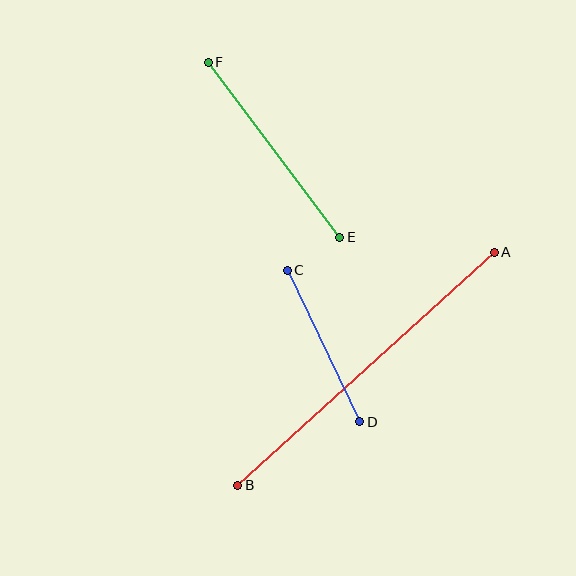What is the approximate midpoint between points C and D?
The midpoint is at approximately (324, 346) pixels.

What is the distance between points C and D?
The distance is approximately 168 pixels.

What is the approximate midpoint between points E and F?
The midpoint is at approximately (274, 150) pixels.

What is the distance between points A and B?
The distance is approximately 347 pixels.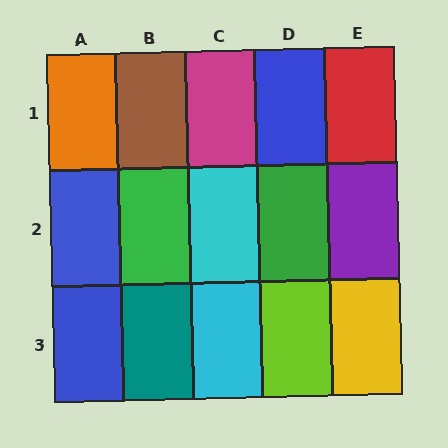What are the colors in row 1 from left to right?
Orange, brown, magenta, blue, red.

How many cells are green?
2 cells are green.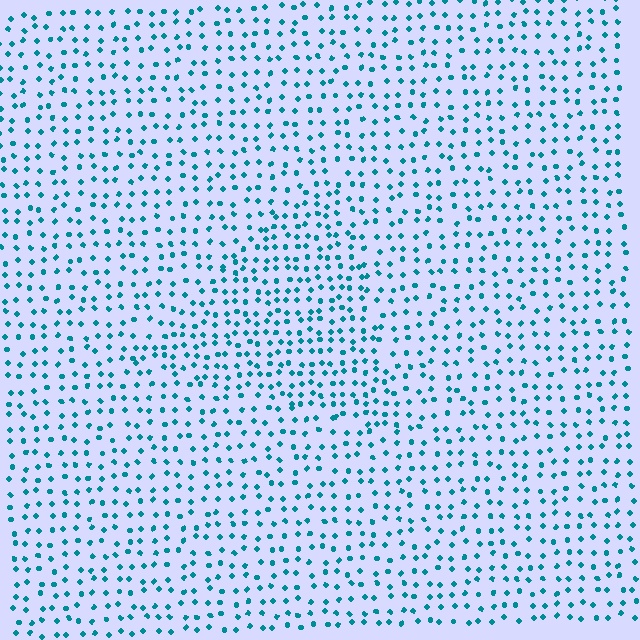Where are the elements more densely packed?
The elements are more densely packed inside the triangle boundary.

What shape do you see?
I see a triangle.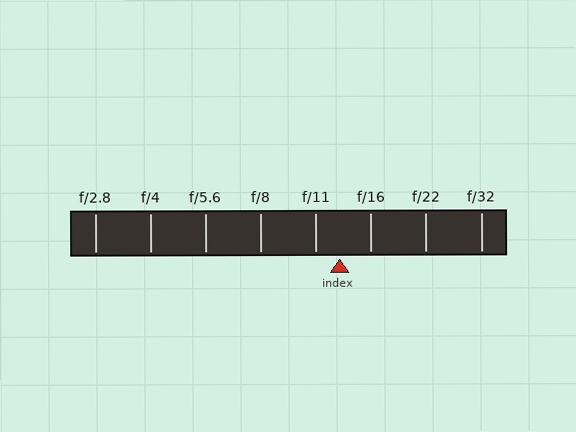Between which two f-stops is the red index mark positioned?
The index mark is between f/11 and f/16.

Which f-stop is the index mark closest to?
The index mark is closest to f/11.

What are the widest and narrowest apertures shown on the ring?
The widest aperture shown is f/2.8 and the narrowest is f/32.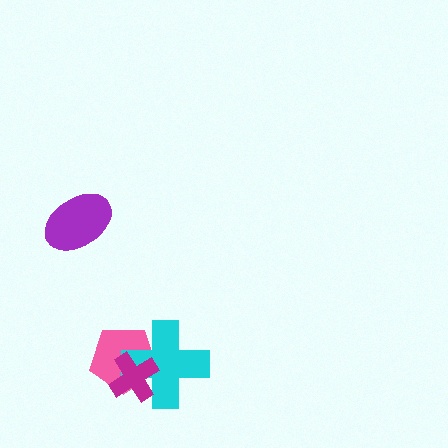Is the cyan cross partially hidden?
Yes, it is partially covered by another shape.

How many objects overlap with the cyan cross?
2 objects overlap with the cyan cross.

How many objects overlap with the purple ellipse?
0 objects overlap with the purple ellipse.